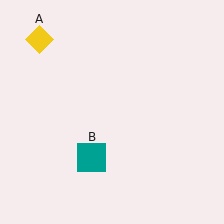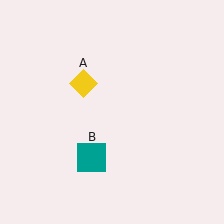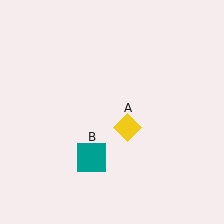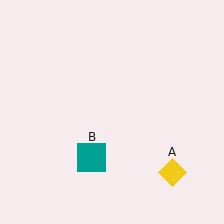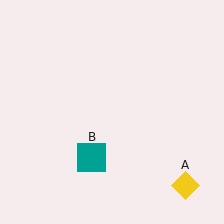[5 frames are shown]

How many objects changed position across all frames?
1 object changed position: yellow diamond (object A).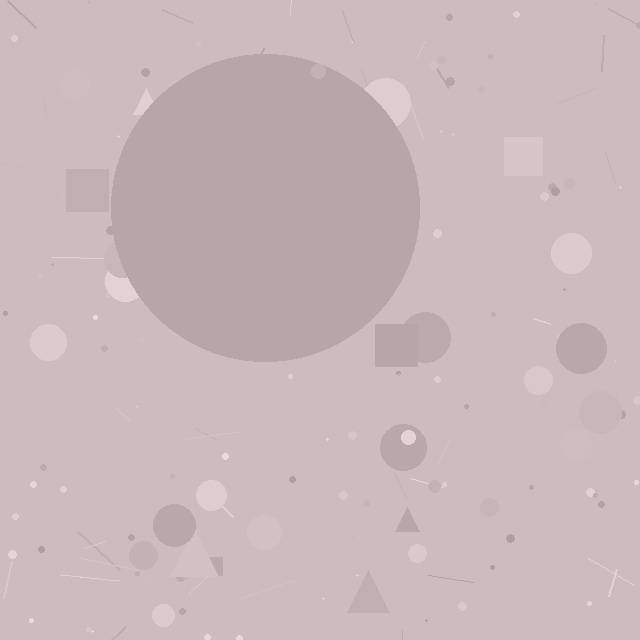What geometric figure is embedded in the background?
A circle is embedded in the background.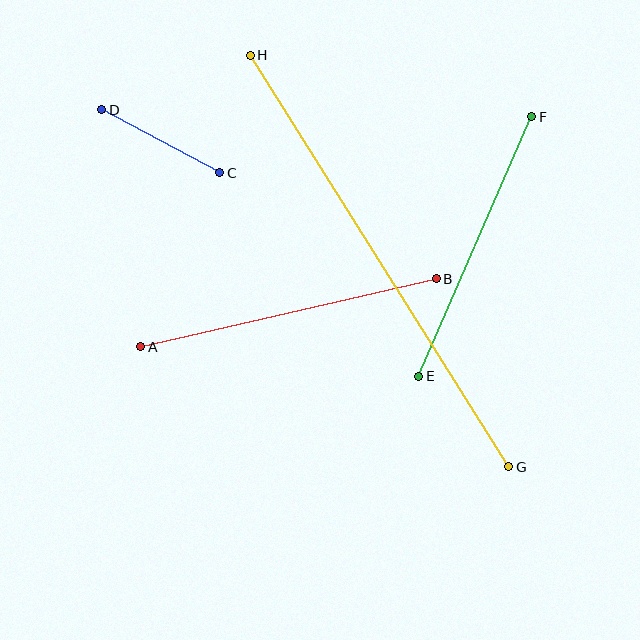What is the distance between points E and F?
The distance is approximately 283 pixels.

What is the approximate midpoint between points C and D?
The midpoint is at approximately (161, 141) pixels.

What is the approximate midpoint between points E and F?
The midpoint is at approximately (475, 246) pixels.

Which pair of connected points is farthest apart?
Points G and H are farthest apart.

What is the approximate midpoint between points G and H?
The midpoint is at approximately (380, 261) pixels.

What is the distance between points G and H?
The distance is approximately 486 pixels.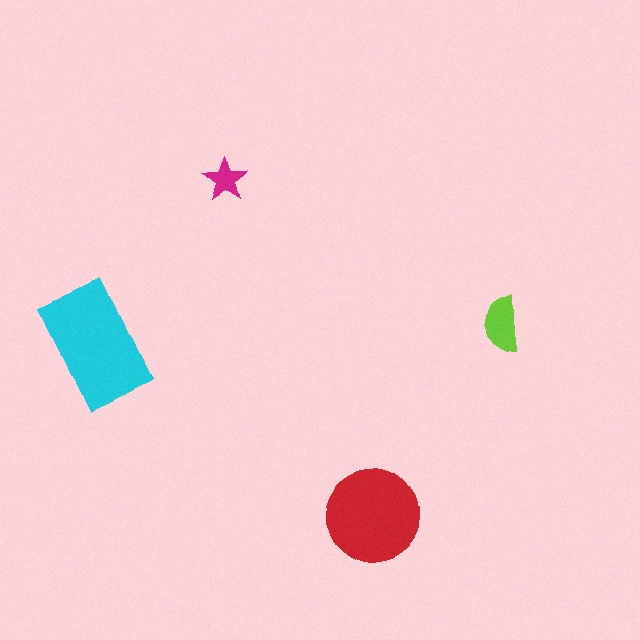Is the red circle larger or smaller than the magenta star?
Larger.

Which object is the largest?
The cyan rectangle.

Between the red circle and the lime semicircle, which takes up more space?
The red circle.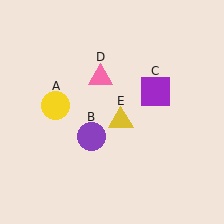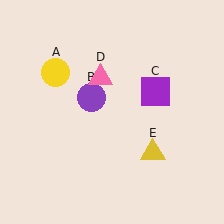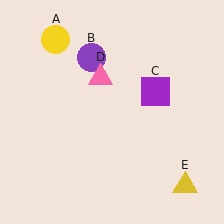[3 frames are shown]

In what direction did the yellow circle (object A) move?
The yellow circle (object A) moved up.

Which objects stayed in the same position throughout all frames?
Purple square (object C) and pink triangle (object D) remained stationary.